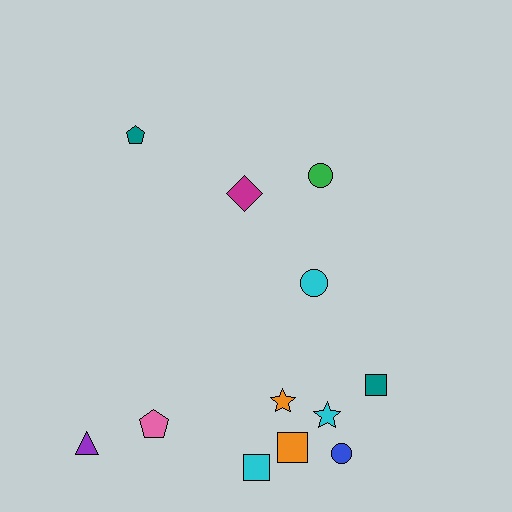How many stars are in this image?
There are 2 stars.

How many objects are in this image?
There are 12 objects.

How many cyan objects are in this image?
There are 3 cyan objects.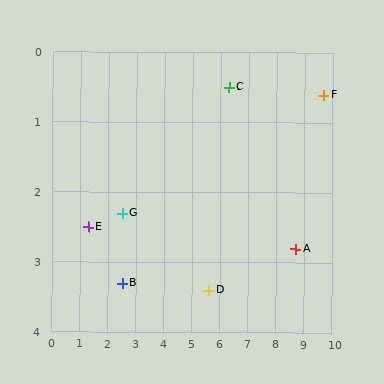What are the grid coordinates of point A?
Point A is at approximately (8.7, 2.8).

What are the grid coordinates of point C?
Point C is at approximately (6.3, 0.5).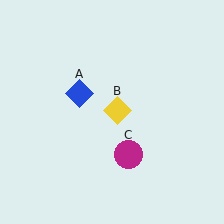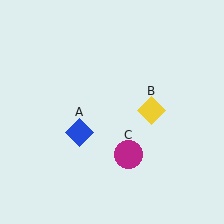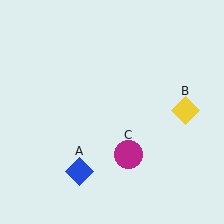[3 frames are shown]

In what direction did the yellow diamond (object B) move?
The yellow diamond (object B) moved right.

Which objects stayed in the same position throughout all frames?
Magenta circle (object C) remained stationary.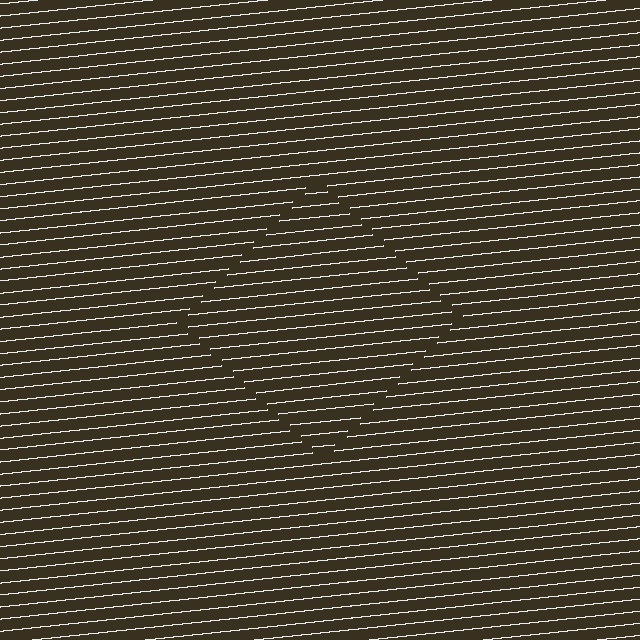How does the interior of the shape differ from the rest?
The interior of the shape contains the same grating, shifted by half a period — the contour is defined by the phase discontinuity where line-ends from the inner and outer gratings abut.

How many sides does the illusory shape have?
4 sides — the line-ends trace a square.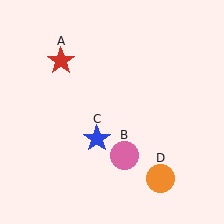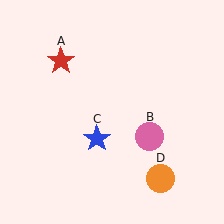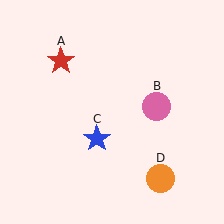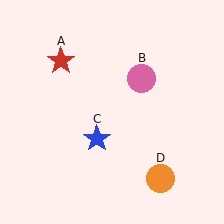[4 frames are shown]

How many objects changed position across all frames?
1 object changed position: pink circle (object B).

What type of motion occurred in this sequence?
The pink circle (object B) rotated counterclockwise around the center of the scene.